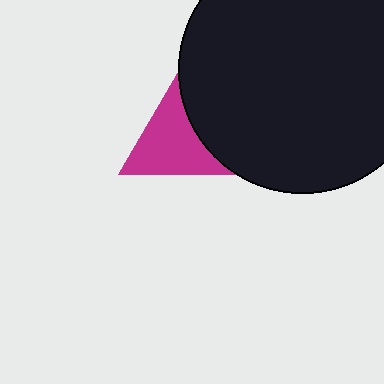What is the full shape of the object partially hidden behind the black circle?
The partially hidden object is a magenta triangle.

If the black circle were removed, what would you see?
You would see the complete magenta triangle.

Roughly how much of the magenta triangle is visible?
About half of it is visible (roughly 60%).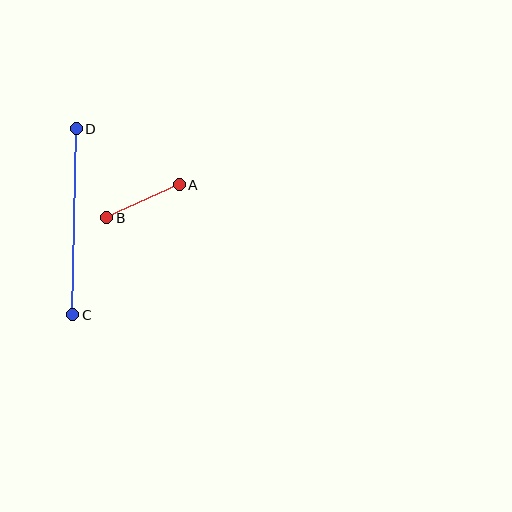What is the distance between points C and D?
The distance is approximately 186 pixels.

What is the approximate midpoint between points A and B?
The midpoint is at approximately (143, 201) pixels.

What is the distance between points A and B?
The distance is approximately 80 pixels.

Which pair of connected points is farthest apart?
Points C and D are farthest apart.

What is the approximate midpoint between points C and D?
The midpoint is at approximately (75, 222) pixels.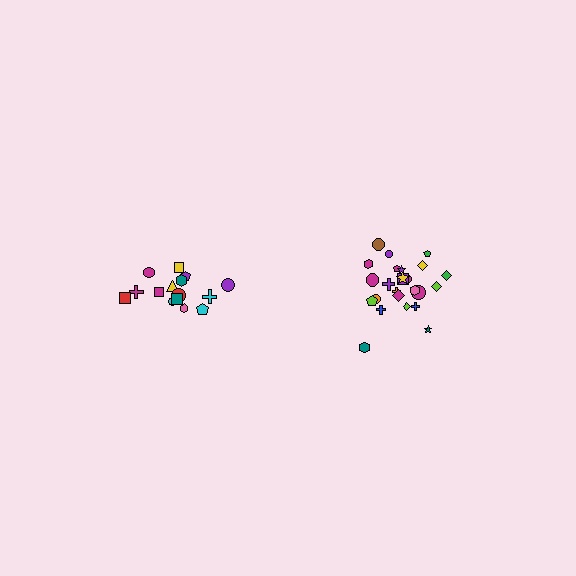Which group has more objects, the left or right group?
The right group.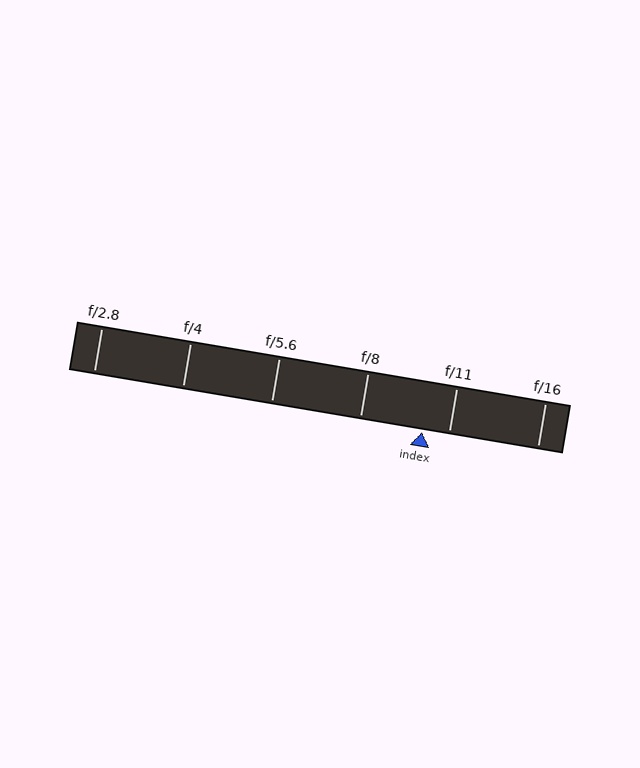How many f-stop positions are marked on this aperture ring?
There are 6 f-stop positions marked.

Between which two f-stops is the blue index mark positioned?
The index mark is between f/8 and f/11.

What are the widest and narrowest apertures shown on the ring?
The widest aperture shown is f/2.8 and the narrowest is f/16.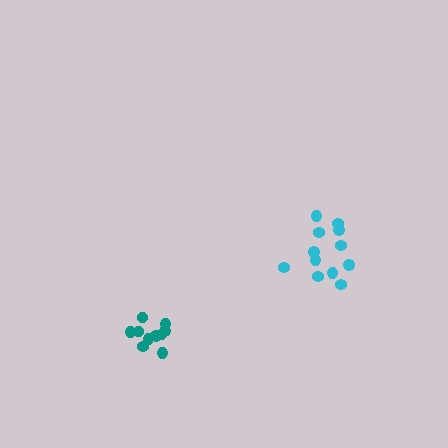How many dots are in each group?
Group 1: 12 dots, Group 2: 10 dots (22 total).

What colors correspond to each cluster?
The clusters are colored: cyan, teal.